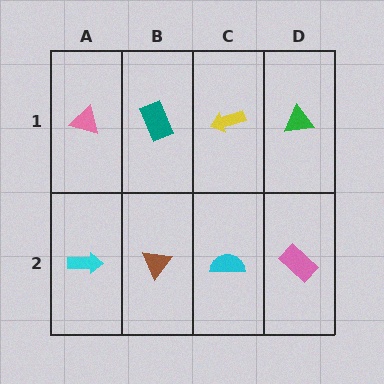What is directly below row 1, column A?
A cyan arrow.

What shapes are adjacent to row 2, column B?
A teal rectangle (row 1, column B), a cyan arrow (row 2, column A), a cyan semicircle (row 2, column C).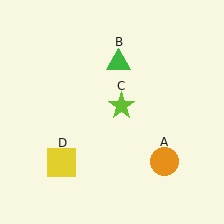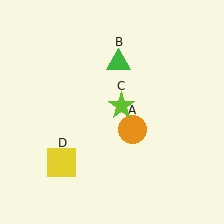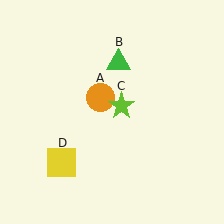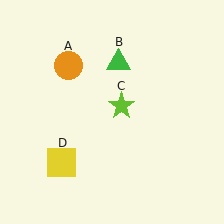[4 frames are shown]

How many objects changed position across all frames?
1 object changed position: orange circle (object A).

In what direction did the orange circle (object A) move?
The orange circle (object A) moved up and to the left.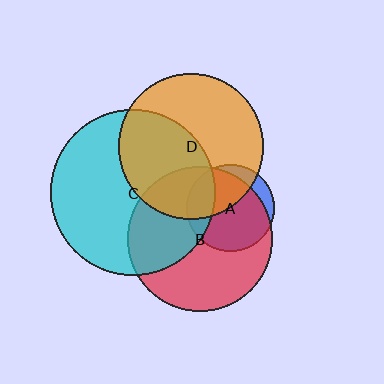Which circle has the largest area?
Circle C (cyan).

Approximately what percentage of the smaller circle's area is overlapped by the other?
Approximately 85%.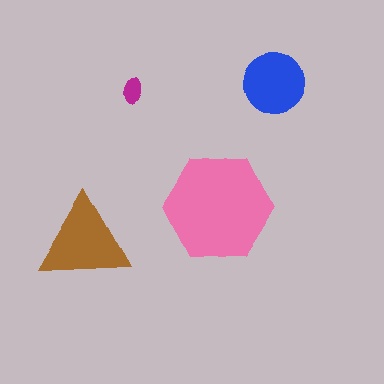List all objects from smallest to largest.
The magenta ellipse, the blue circle, the brown triangle, the pink hexagon.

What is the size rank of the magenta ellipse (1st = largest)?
4th.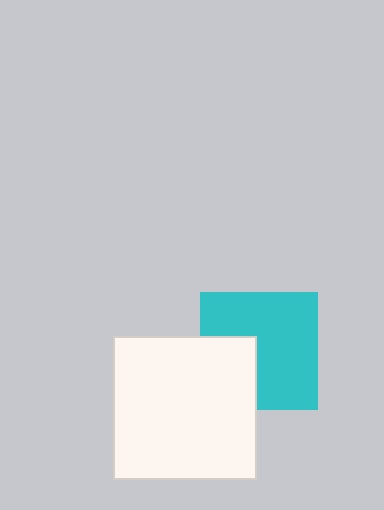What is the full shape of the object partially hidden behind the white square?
The partially hidden object is a cyan square.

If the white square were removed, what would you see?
You would see the complete cyan square.